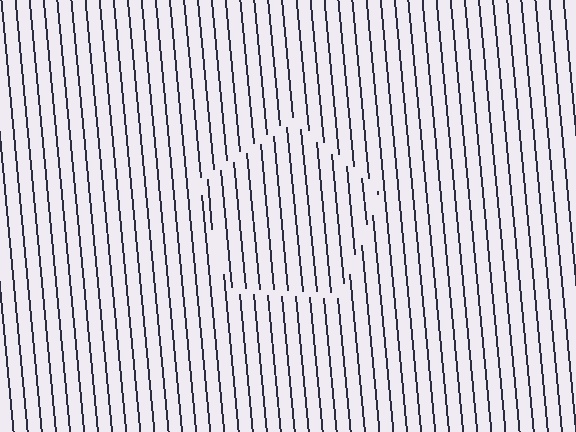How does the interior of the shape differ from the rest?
The interior of the shape contains the same grating, shifted by half a period — the contour is defined by the phase discontinuity where line-ends from the inner and outer gratings abut.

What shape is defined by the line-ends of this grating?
An illusory pentagon. The interior of the shape contains the same grating, shifted by half a period — the contour is defined by the phase discontinuity where line-ends from the inner and outer gratings abut.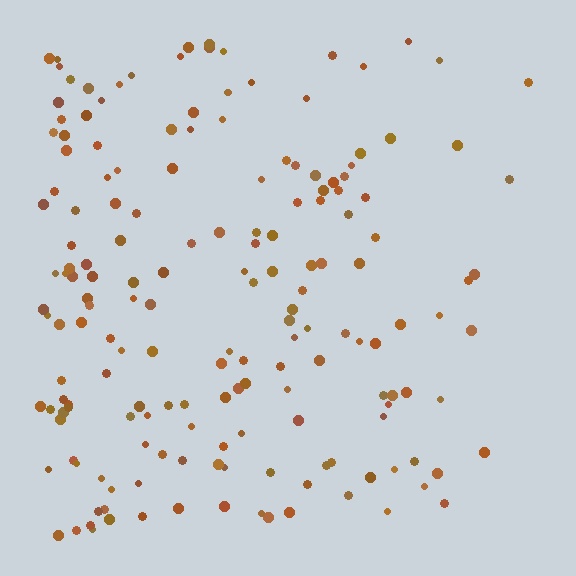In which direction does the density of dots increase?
From right to left, with the left side densest.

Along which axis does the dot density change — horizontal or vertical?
Horizontal.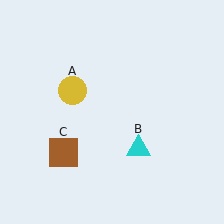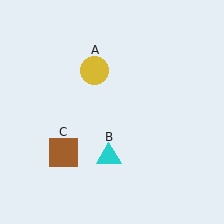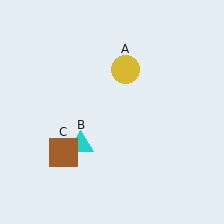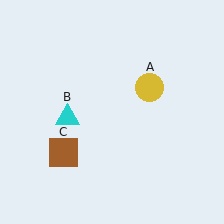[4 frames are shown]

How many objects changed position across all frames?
2 objects changed position: yellow circle (object A), cyan triangle (object B).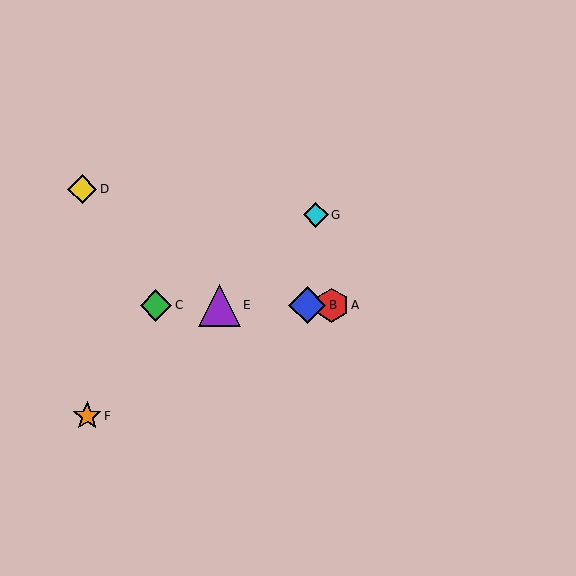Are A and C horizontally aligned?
Yes, both are at y≈305.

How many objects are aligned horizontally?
4 objects (A, B, C, E) are aligned horizontally.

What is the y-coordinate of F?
Object F is at y≈416.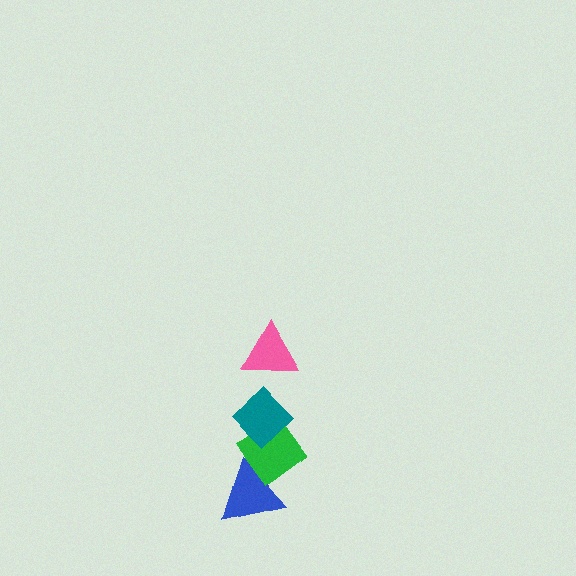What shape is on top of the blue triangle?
The green diamond is on top of the blue triangle.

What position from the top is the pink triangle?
The pink triangle is 1st from the top.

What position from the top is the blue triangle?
The blue triangle is 4th from the top.